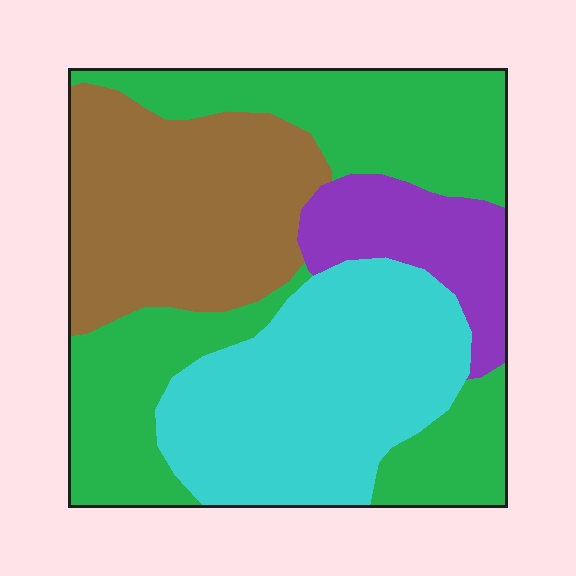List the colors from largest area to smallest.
From largest to smallest: green, cyan, brown, purple.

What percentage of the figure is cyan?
Cyan covers 28% of the figure.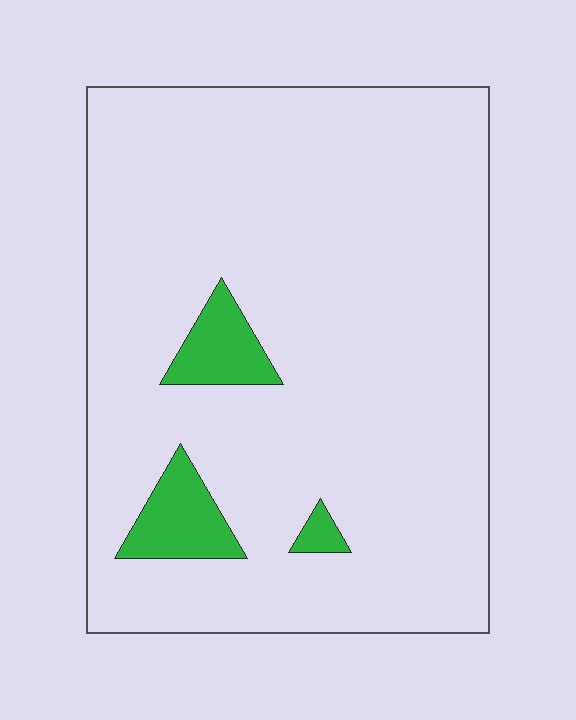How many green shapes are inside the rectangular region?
3.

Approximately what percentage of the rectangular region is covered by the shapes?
Approximately 5%.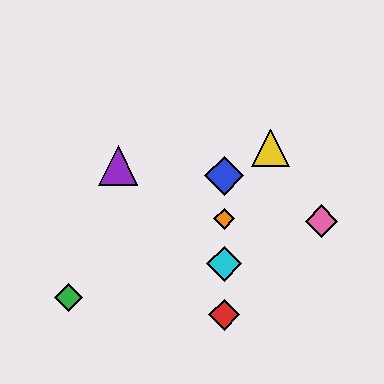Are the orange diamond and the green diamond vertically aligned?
No, the orange diamond is at x≈224 and the green diamond is at x≈69.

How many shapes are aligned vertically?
4 shapes (the red diamond, the blue diamond, the orange diamond, the cyan diamond) are aligned vertically.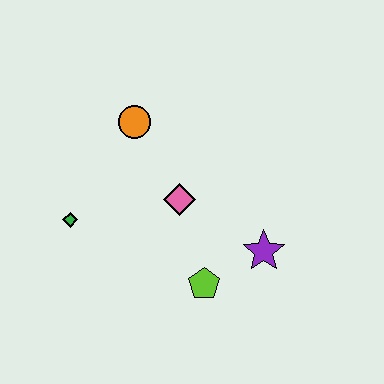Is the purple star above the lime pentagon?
Yes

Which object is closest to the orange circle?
The pink diamond is closest to the orange circle.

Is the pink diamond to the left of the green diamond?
No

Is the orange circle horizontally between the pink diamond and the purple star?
No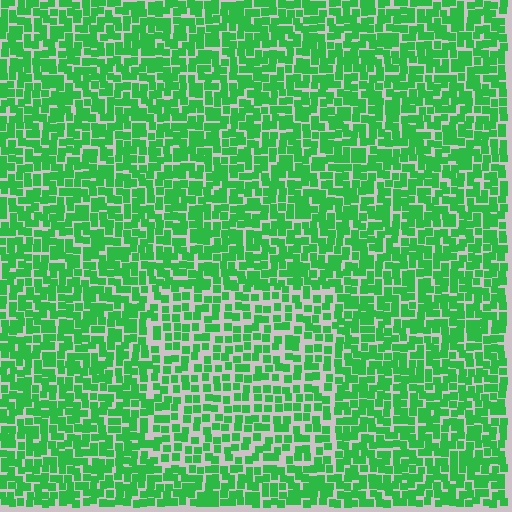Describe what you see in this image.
The image contains small green elements arranged at two different densities. A rectangle-shaped region is visible where the elements are less densely packed than the surrounding area.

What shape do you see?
I see a rectangle.